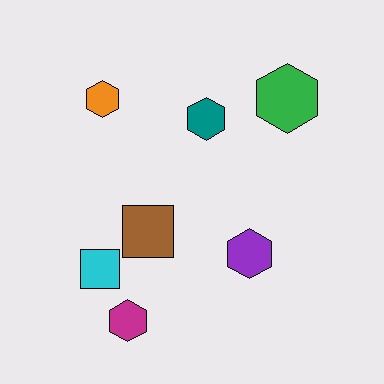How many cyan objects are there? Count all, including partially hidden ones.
There is 1 cyan object.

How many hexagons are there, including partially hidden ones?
There are 5 hexagons.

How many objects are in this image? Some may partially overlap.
There are 7 objects.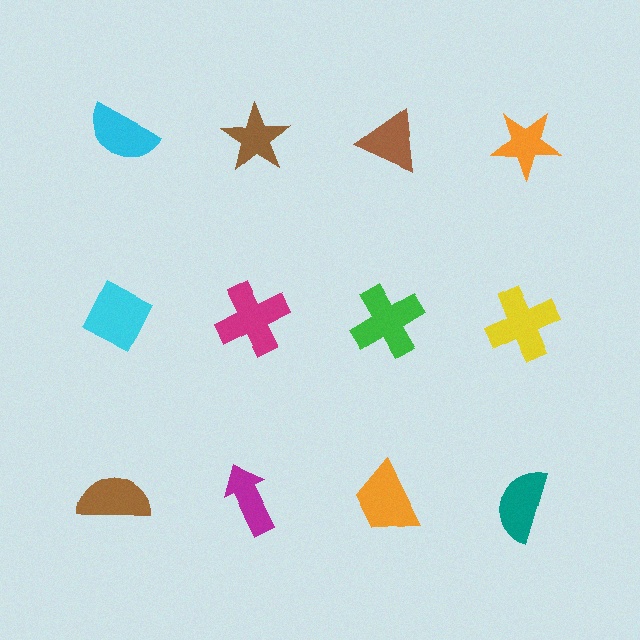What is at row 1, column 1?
A cyan semicircle.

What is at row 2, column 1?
A cyan diamond.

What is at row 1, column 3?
A brown triangle.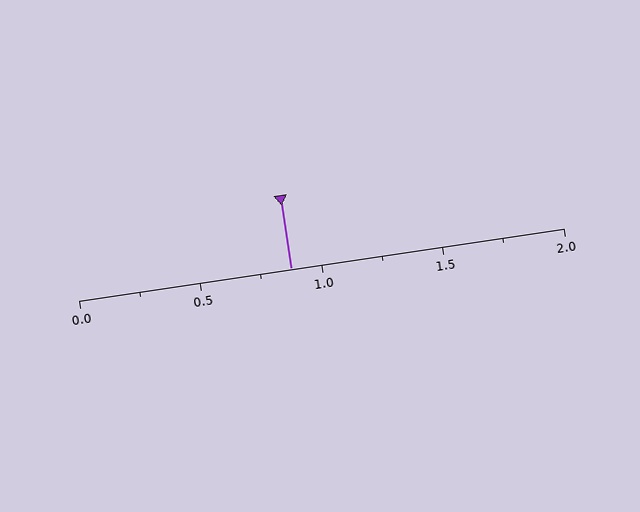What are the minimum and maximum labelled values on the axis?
The axis runs from 0.0 to 2.0.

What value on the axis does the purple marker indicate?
The marker indicates approximately 0.88.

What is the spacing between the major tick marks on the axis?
The major ticks are spaced 0.5 apart.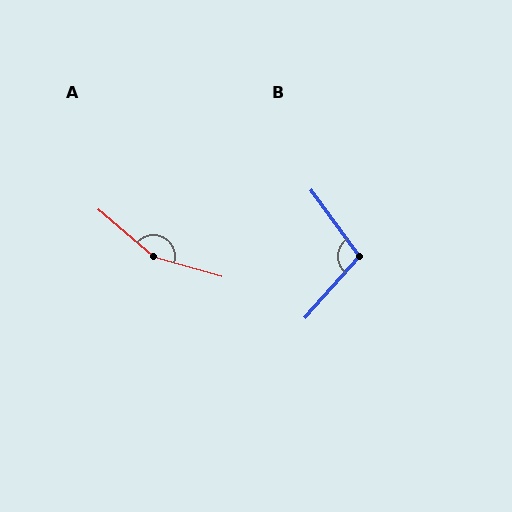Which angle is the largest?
A, at approximately 156 degrees.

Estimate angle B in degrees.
Approximately 103 degrees.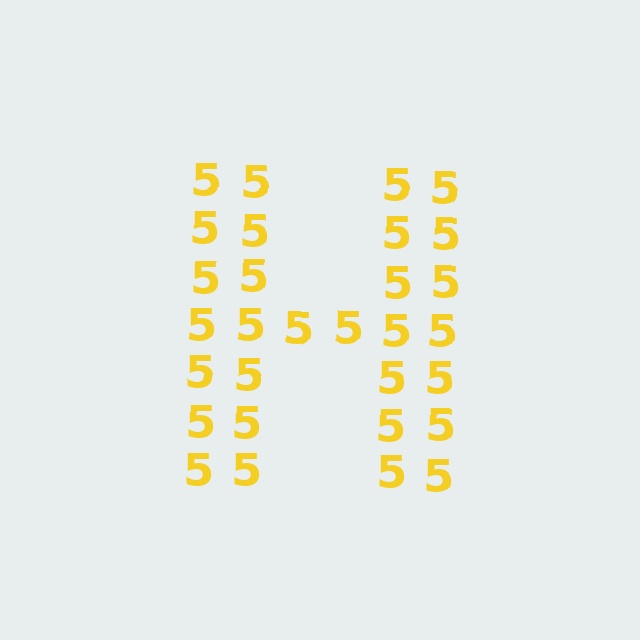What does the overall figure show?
The overall figure shows the letter H.